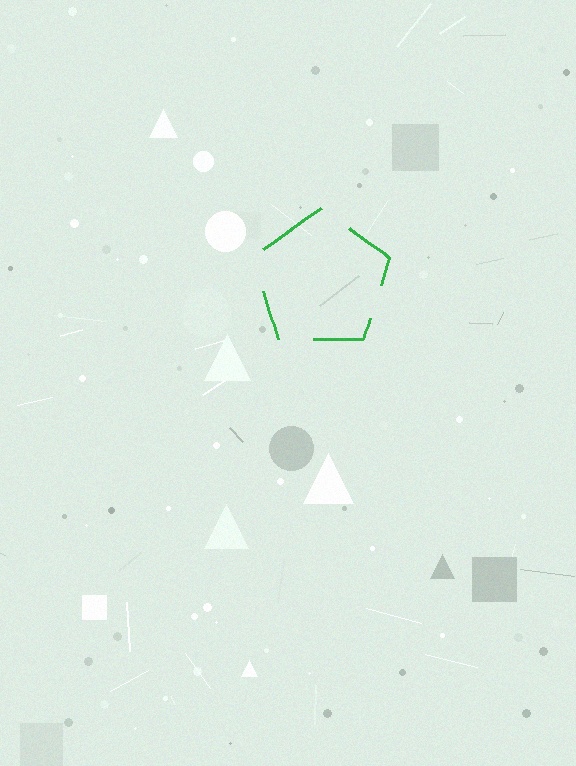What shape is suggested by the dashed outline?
The dashed outline suggests a pentagon.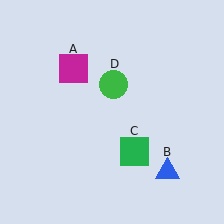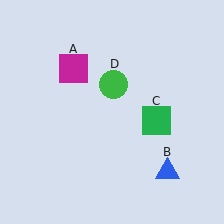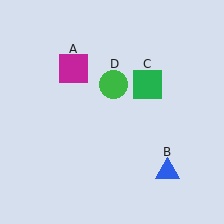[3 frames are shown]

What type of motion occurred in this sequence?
The green square (object C) rotated counterclockwise around the center of the scene.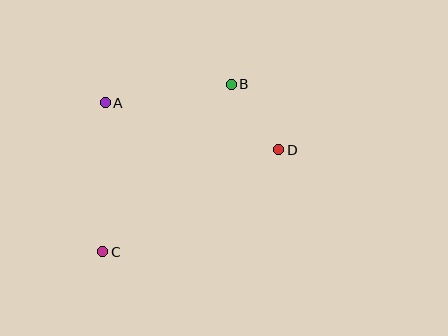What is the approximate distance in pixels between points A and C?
The distance between A and C is approximately 149 pixels.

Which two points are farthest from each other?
Points B and C are farthest from each other.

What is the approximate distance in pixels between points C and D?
The distance between C and D is approximately 204 pixels.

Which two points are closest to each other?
Points B and D are closest to each other.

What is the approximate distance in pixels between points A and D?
The distance between A and D is approximately 180 pixels.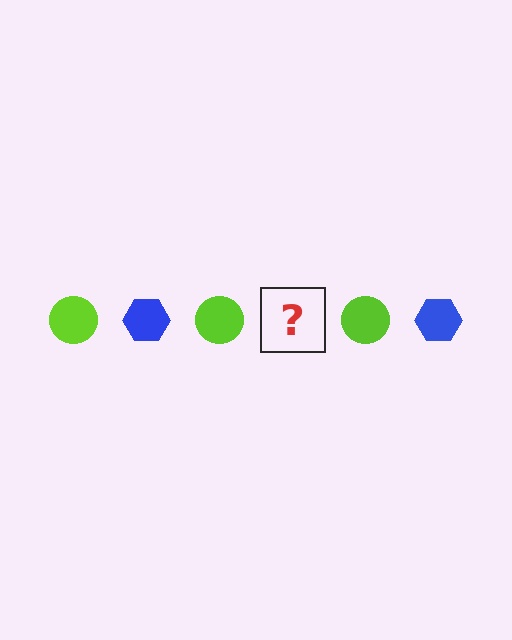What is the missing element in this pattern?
The missing element is a blue hexagon.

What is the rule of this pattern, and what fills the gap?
The rule is that the pattern alternates between lime circle and blue hexagon. The gap should be filled with a blue hexagon.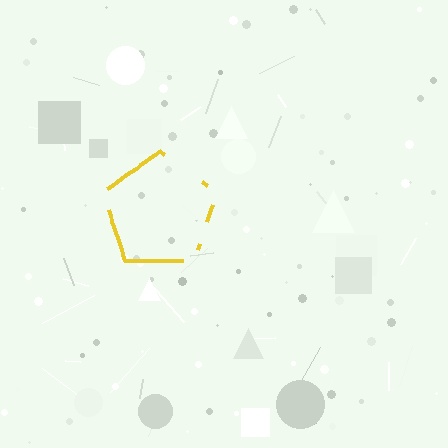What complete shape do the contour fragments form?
The contour fragments form a pentagon.